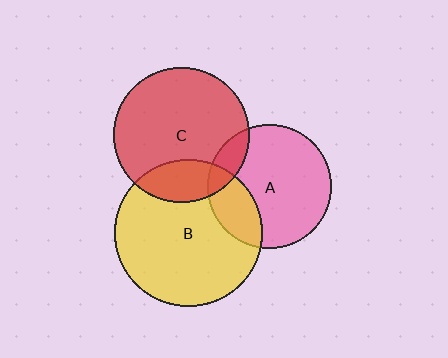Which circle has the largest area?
Circle B (yellow).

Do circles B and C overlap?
Yes.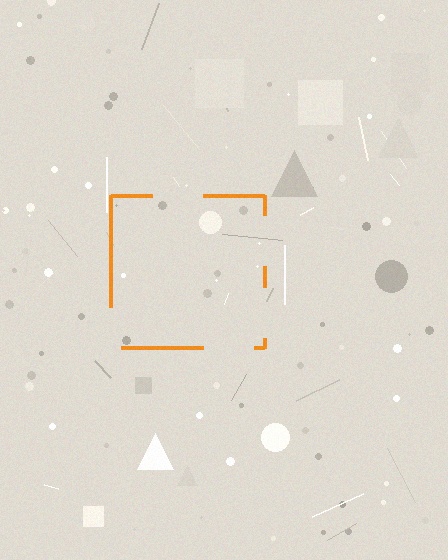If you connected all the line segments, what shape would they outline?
They would outline a square.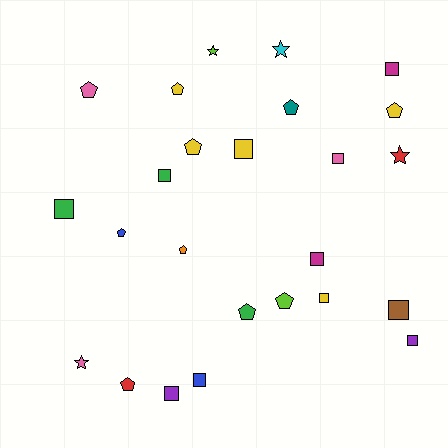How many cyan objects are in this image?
There is 1 cyan object.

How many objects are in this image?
There are 25 objects.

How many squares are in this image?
There are 11 squares.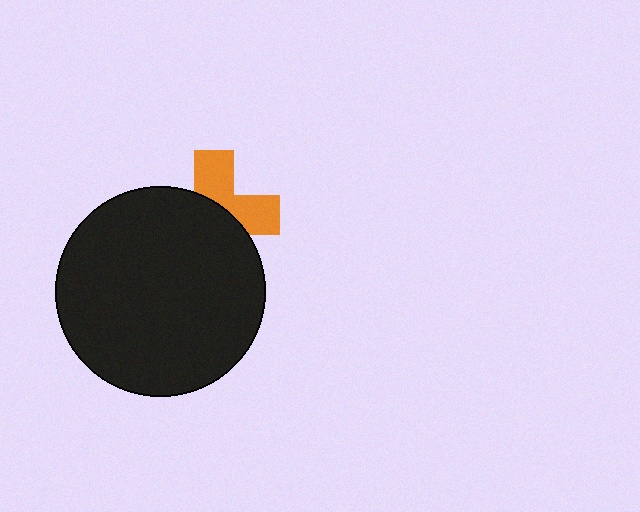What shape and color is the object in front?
The object in front is a black circle.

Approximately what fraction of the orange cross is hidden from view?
Roughly 57% of the orange cross is hidden behind the black circle.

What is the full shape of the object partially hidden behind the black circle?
The partially hidden object is an orange cross.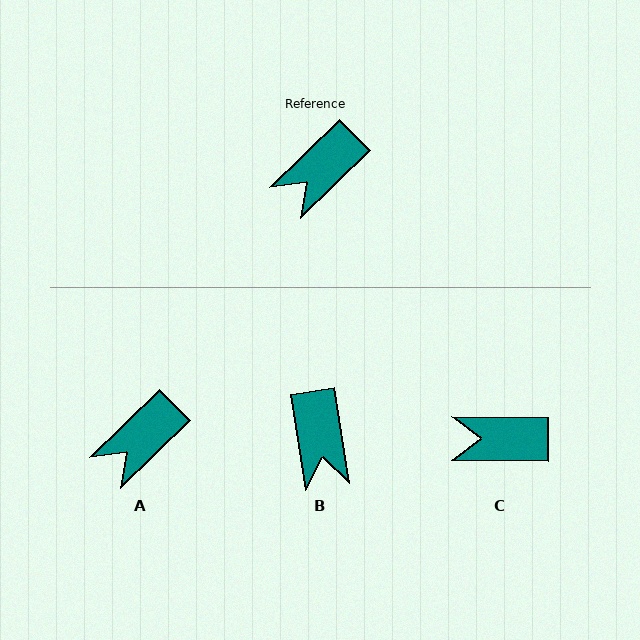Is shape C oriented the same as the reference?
No, it is off by about 45 degrees.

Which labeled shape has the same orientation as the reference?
A.